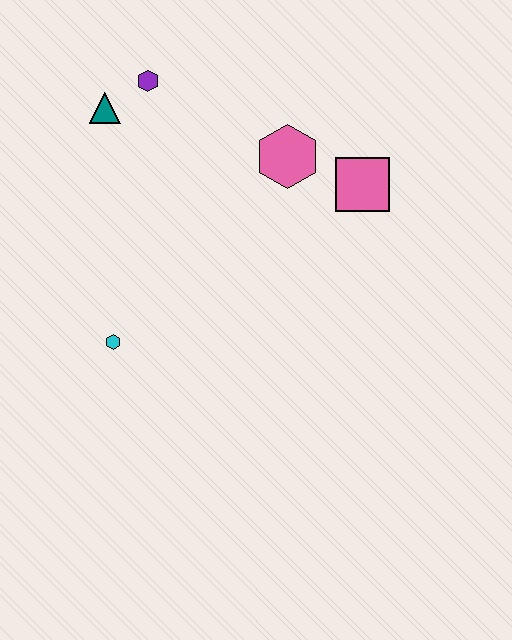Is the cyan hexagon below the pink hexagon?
Yes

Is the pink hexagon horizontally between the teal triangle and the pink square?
Yes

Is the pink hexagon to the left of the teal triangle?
No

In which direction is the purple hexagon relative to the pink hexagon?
The purple hexagon is to the left of the pink hexagon.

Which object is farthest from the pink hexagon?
The cyan hexagon is farthest from the pink hexagon.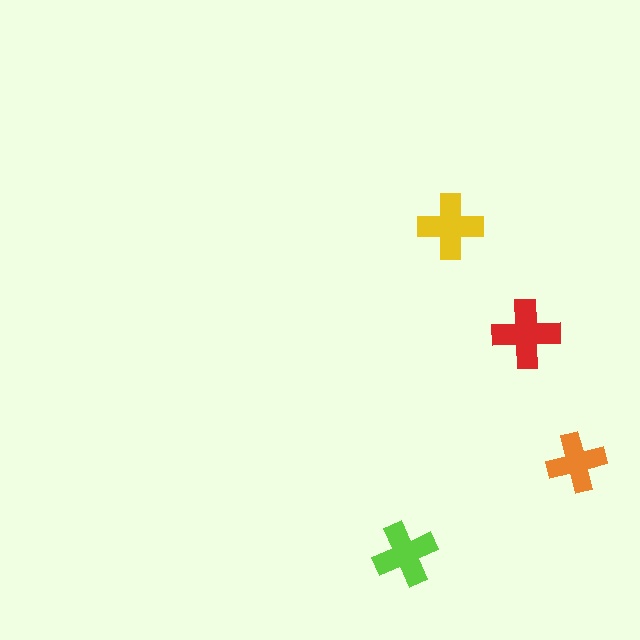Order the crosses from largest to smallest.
the red one, the yellow one, the lime one, the orange one.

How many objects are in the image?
There are 4 objects in the image.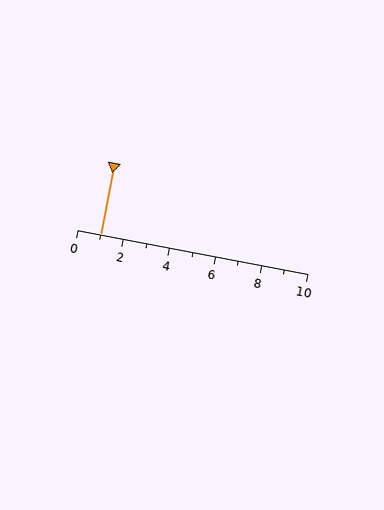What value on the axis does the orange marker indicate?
The marker indicates approximately 1.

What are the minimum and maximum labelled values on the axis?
The axis runs from 0 to 10.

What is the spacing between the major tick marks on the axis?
The major ticks are spaced 2 apart.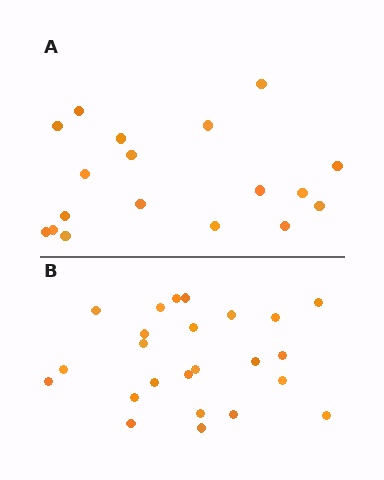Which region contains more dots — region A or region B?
Region B (the bottom region) has more dots.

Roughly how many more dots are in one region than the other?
Region B has about 6 more dots than region A.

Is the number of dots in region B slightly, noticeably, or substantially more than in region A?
Region B has noticeably more, but not dramatically so. The ratio is roughly 1.3 to 1.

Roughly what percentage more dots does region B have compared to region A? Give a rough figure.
About 35% more.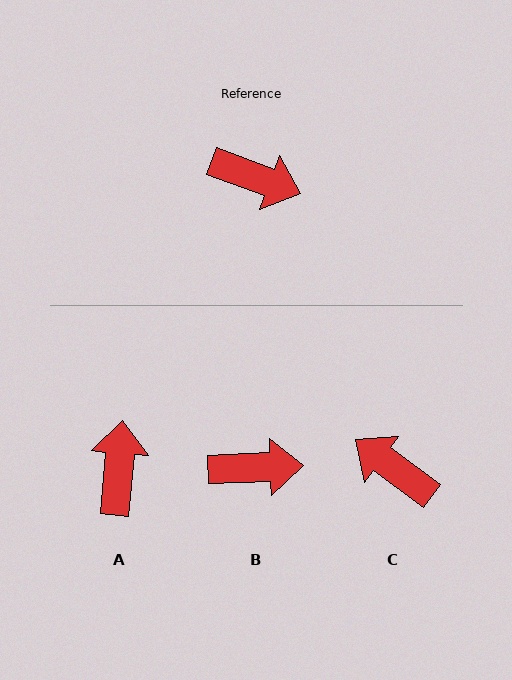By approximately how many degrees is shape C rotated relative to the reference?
Approximately 163 degrees counter-clockwise.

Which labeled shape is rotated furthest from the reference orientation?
C, about 163 degrees away.